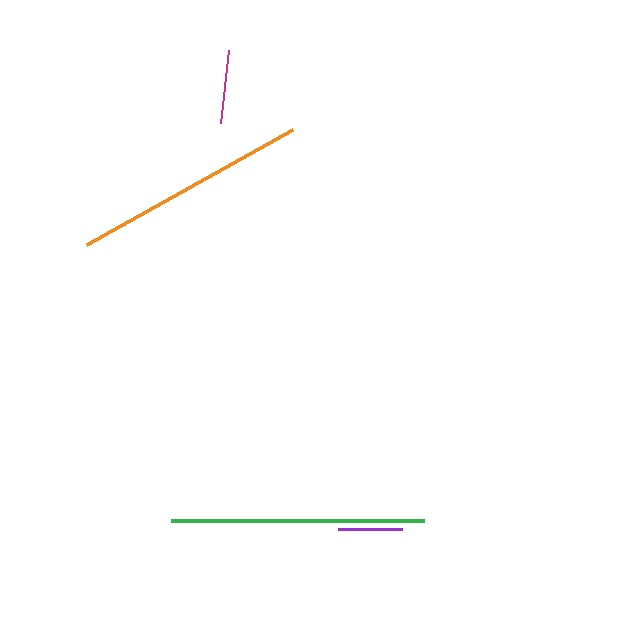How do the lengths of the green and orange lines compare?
The green and orange lines are approximately the same length.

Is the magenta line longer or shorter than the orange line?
The orange line is longer than the magenta line.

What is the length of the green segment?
The green segment is approximately 254 pixels long.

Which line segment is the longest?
The green line is the longest at approximately 254 pixels.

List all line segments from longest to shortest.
From longest to shortest: green, orange, magenta, purple.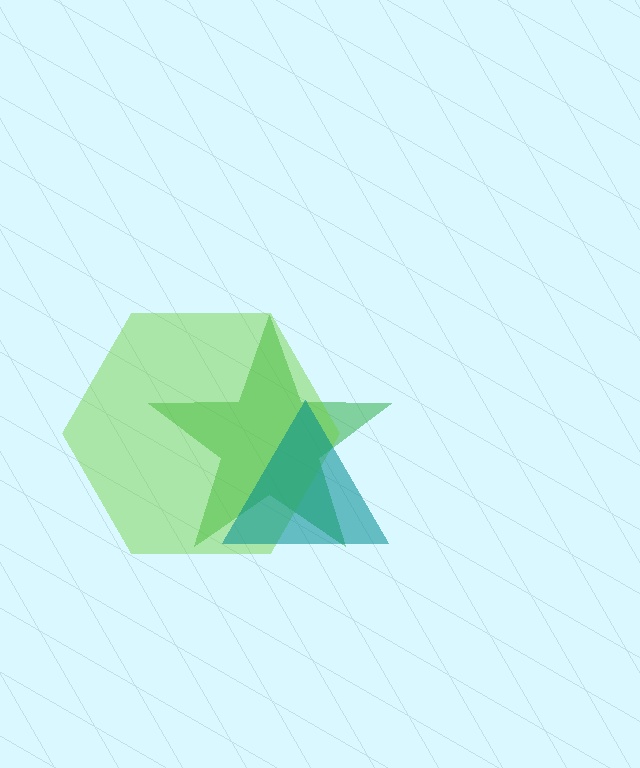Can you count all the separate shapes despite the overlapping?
Yes, there are 3 separate shapes.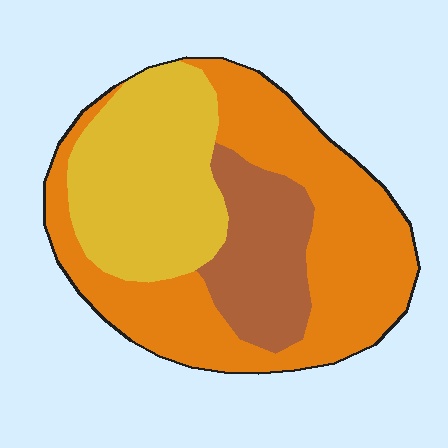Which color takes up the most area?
Orange, at roughly 50%.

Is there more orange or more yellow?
Orange.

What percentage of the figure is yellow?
Yellow takes up about one third (1/3) of the figure.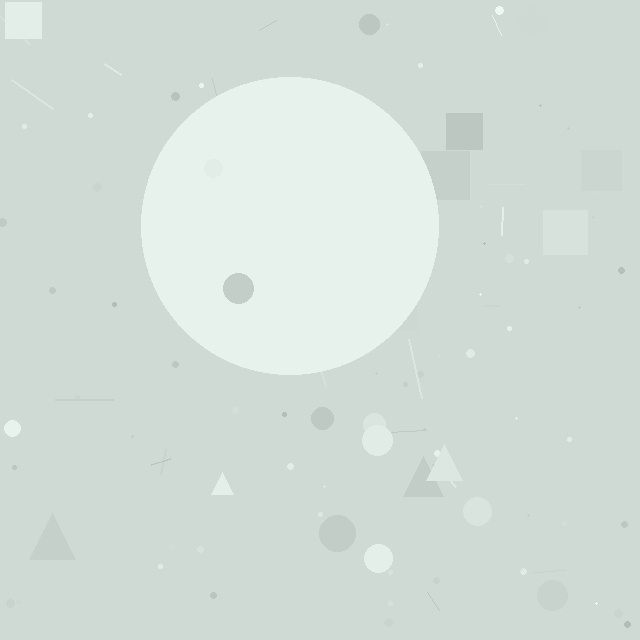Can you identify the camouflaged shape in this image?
The camouflaged shape is a circle.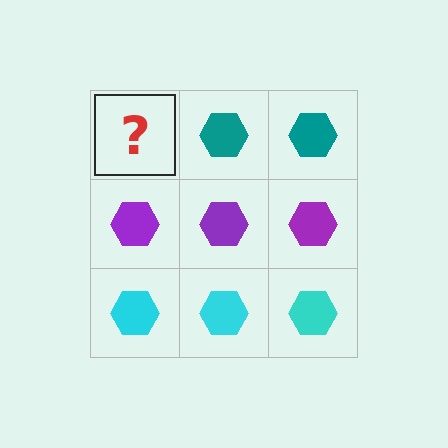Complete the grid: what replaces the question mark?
The question mark should be replaced with a teal hexagon.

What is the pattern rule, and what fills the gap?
The rule is that each row has a consistent color. The gap should be filled with a teal hexagon.